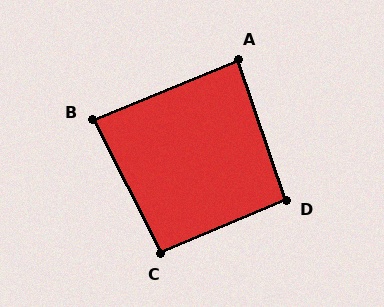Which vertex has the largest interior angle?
D, at approximately 95 degrees.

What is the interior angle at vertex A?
Approximately 86 degrees (approximately right).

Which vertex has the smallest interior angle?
B, at approximately 85 degrees.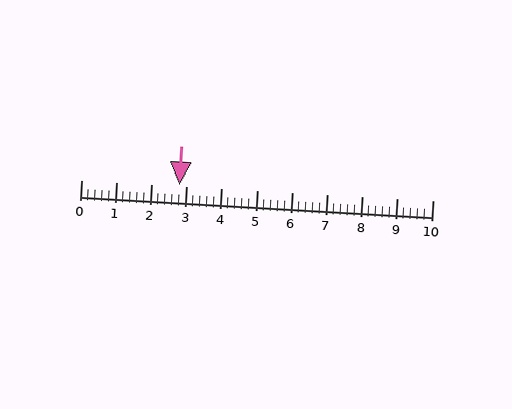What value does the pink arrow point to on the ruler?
The pink arrow points to approximately 2.8.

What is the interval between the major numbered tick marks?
The major tick marks are spaced 1 units apart.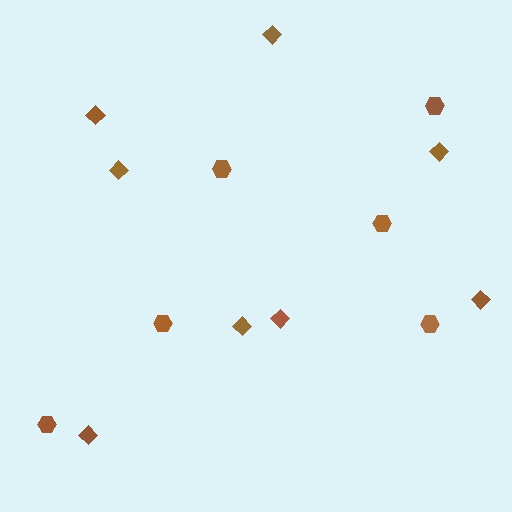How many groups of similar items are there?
There are 2 groups: one group of hexagons (6) and one group of diamonds (8).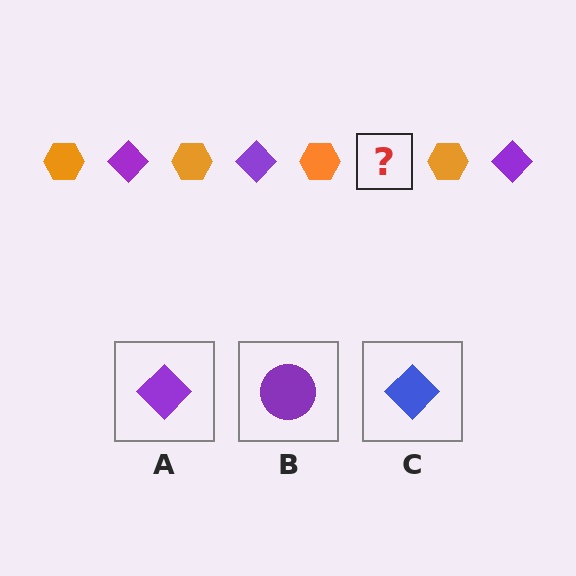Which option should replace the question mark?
Option A.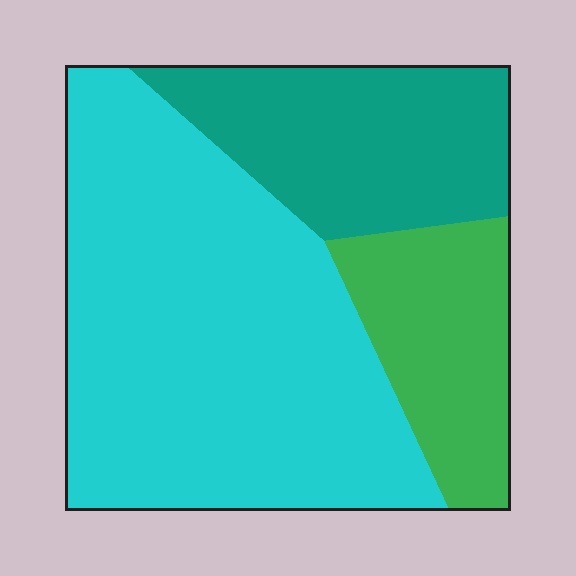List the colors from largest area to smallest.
From largest to smallest: cyan, teal, green.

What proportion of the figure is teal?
Teal takes up less than a quarter of the figure.